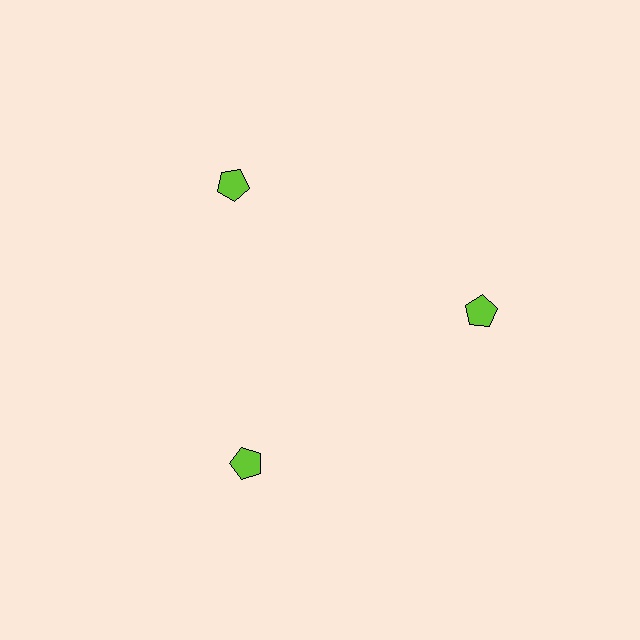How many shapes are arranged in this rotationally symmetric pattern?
There are 3 shapes, arranged in 3 groups of 1.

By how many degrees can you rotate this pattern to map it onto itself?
The pattern maps onto itself every 120 degrees of rotation.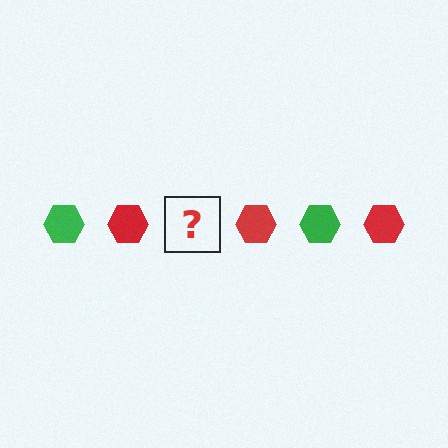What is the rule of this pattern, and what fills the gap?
The rule is that the pattern cycles through green, red hexagons. The gap should be filled with a green hexagon.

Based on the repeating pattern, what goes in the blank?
The blank should be a green hexagon.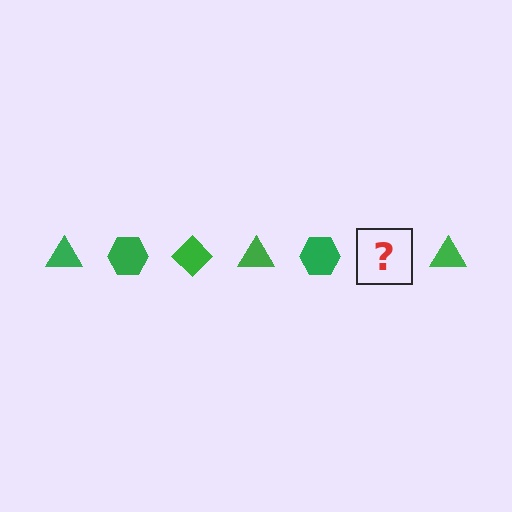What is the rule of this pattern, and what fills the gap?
The rule is that the pattern cycles through triangle, hexagon, diamond shapes in green. The gap should be filled with a green diamond.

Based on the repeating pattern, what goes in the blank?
The blank should be a green diamond.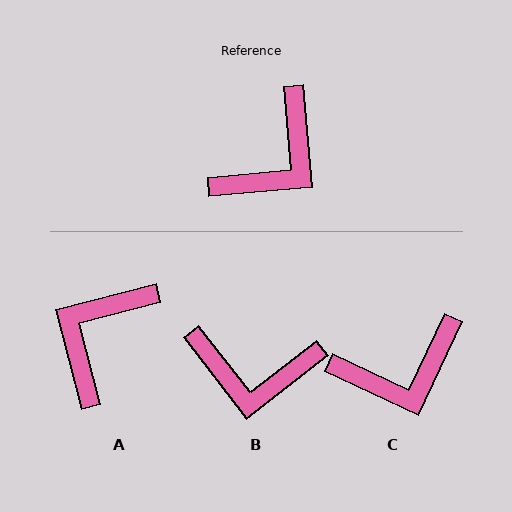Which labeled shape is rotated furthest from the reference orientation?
A, about 171 degrees away.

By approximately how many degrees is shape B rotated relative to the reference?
Approximately 57 degrees clockwise.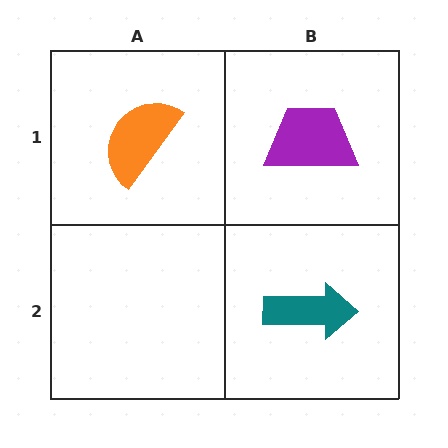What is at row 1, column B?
A purple trapezoid.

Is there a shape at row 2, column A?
No, that cell is empty.